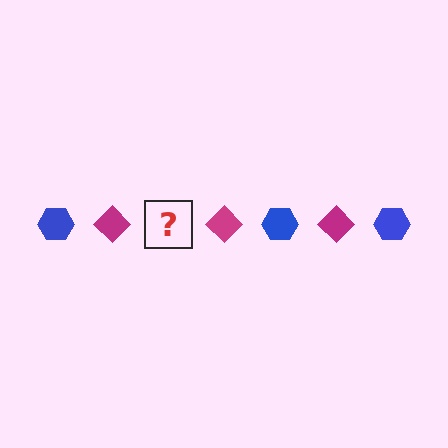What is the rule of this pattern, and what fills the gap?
The rule is that the pattern alternates between blue hexagon and magenta diamond. The gap should be filled with a blue hexagon.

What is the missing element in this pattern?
The missing element is a blue hexagon.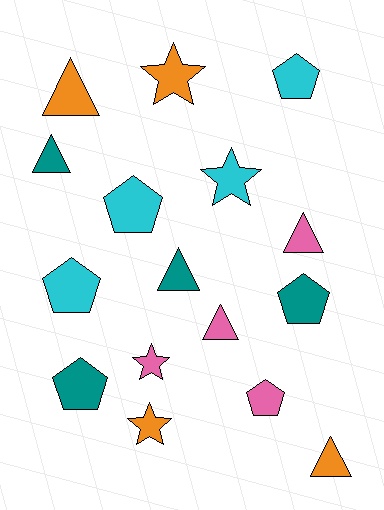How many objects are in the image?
There are 16 objects.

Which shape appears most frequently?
Triangle, with 6 objects.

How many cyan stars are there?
There is 1 cyan star.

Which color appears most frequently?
Pink, with 4 objects.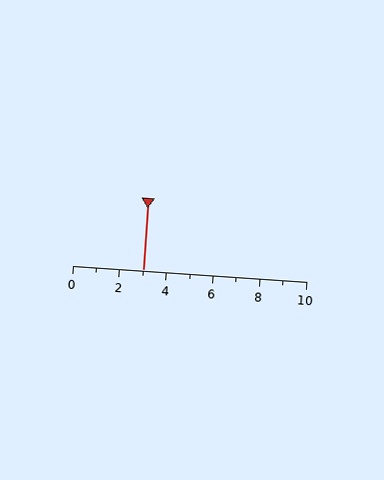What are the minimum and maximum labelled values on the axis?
The axis runs from 0 to 10.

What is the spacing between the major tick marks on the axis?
The major ticks are spaced 2 apart.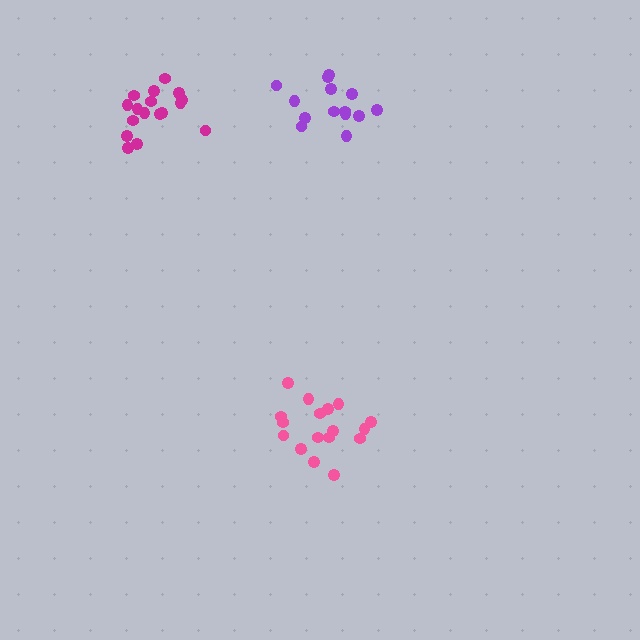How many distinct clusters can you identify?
There are 3 distinct clusters.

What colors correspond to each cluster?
The clusters are colored: purple, pink, magenta.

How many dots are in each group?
Group 1: 14 dots, Group 2: 17 dots, Group 3: 17 dots (48 total).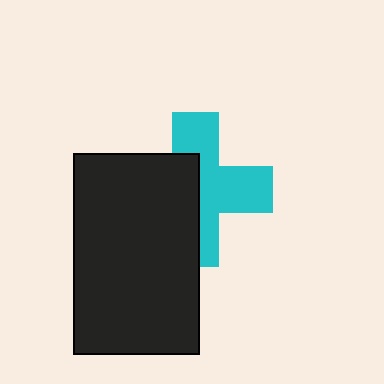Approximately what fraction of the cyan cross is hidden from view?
Roughly 46% of the cyan cross is hidden behind the black rectangle.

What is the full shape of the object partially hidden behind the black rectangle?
The partially hidden object is a cyan cross.